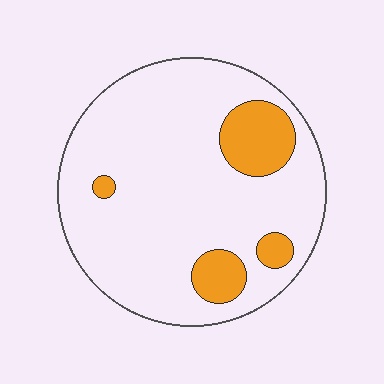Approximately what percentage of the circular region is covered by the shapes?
Approximately 15%.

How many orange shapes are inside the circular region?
4.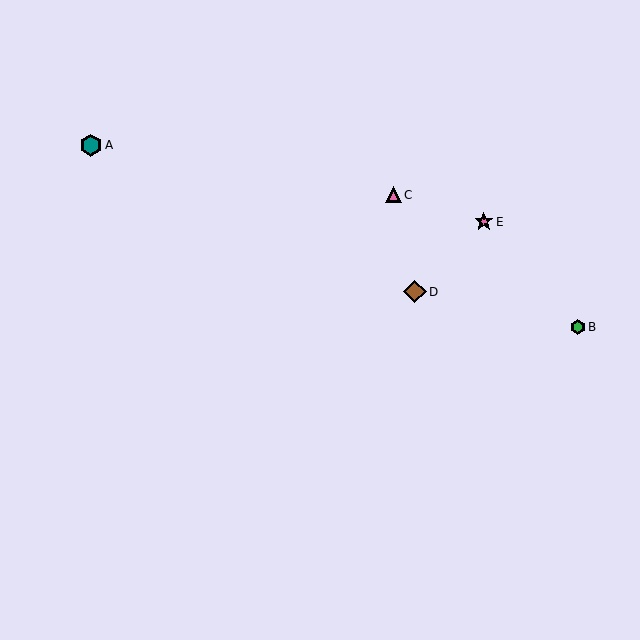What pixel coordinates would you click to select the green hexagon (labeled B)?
Click at (578, 327) to select the green hexagon B.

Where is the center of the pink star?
The center of the pink star is at (484, 222).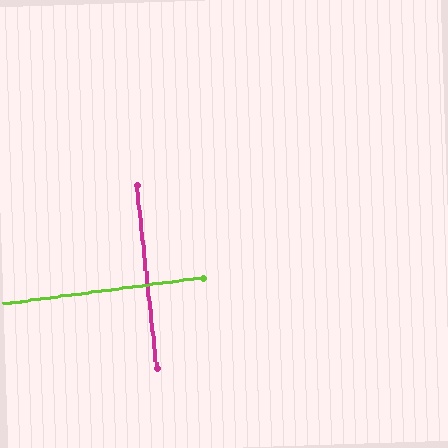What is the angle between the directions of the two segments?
Approximately 89 degrees.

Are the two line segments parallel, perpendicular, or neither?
Perpendicular — they meet at approximately 89°.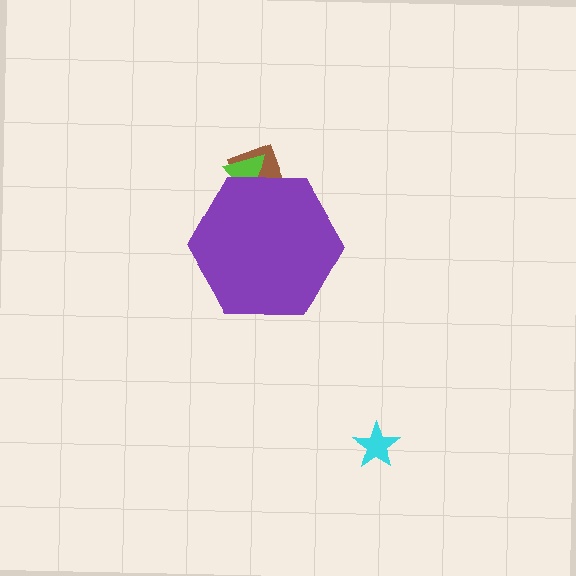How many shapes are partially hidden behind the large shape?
2 shapes are partially hidden.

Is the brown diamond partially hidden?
Yes, the brown diamond is partially hidden behind the purple hexagon.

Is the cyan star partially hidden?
No, the cyan star is fully visible.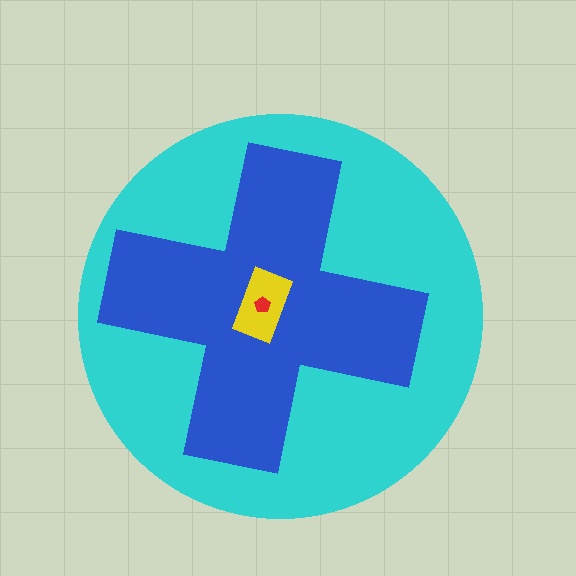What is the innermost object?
The red pentagon.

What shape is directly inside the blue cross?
The yellow rectangle.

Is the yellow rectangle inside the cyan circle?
Yes.